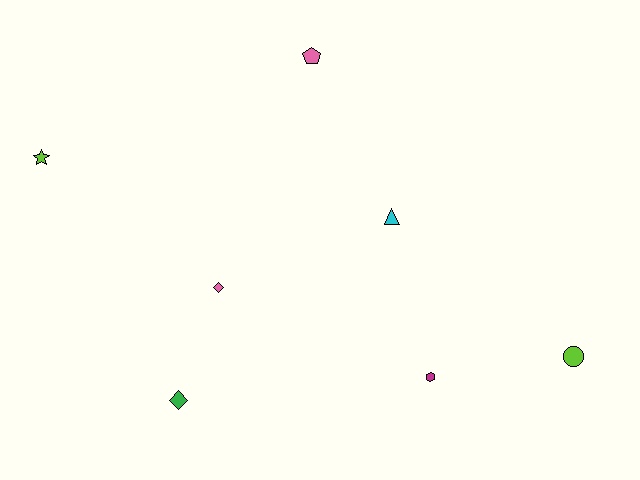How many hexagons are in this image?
There is 1 hexagon.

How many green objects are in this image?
There is 1 green object.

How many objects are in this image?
There are 7 objects.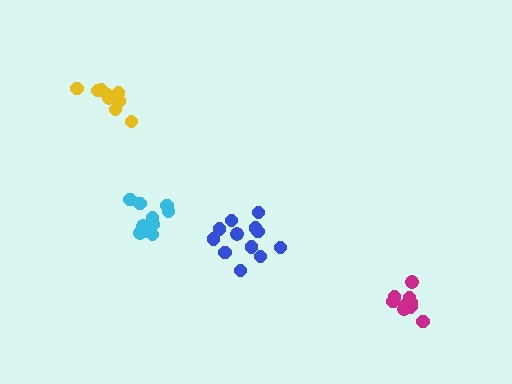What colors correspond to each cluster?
The clusters are colored: blue, magenta, cyan, yellow.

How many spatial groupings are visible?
There are 4 spatial groupings.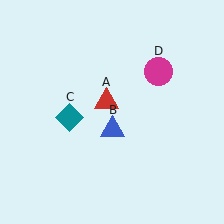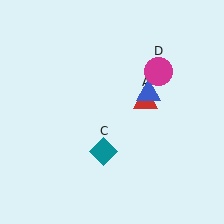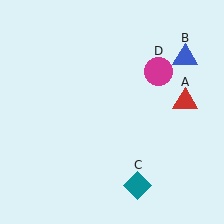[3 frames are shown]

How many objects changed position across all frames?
3 objects changed position: red triangle (object A), blue triangle (object B), teal diamond (object C).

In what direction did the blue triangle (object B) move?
The blue triangle (object B) moved up and to the right.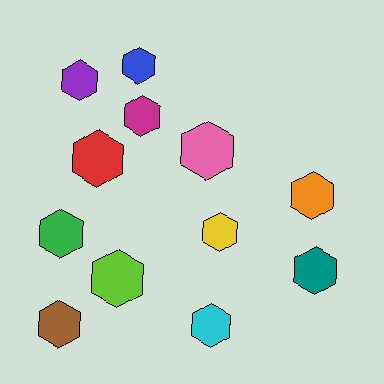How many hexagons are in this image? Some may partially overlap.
There are 12 hexagons.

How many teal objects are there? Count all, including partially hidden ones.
There is 1 teal object.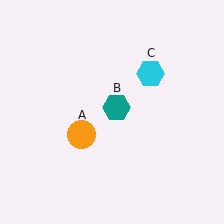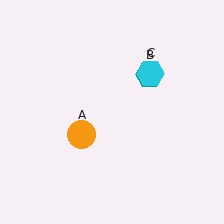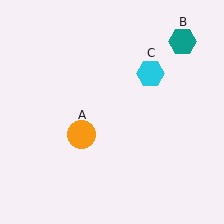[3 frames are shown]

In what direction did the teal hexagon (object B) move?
The teal hexagon (object B) moved up and to the right.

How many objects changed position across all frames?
1 object changed position: teal hexagon (object B).